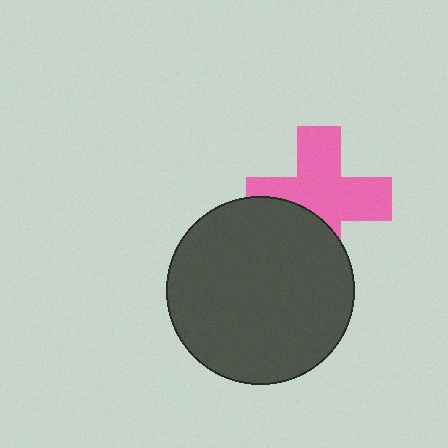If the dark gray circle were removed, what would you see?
You would see the complete pink cross.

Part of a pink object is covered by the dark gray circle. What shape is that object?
It is a cross.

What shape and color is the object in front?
The object in front is a dark gray circle.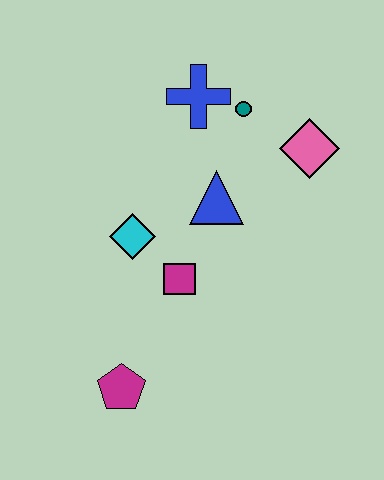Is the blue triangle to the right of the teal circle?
No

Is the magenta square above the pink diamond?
No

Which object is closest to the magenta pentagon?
The magenta square is closest to the magenta pentagon.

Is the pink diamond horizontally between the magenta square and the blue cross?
No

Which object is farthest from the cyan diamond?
The pink diamond is farthest from the cyan diamond.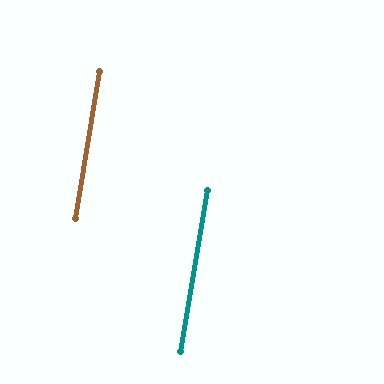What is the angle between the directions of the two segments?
Approximately 1 degree.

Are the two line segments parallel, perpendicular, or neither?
Parallel — their directions differ by only 0.6°.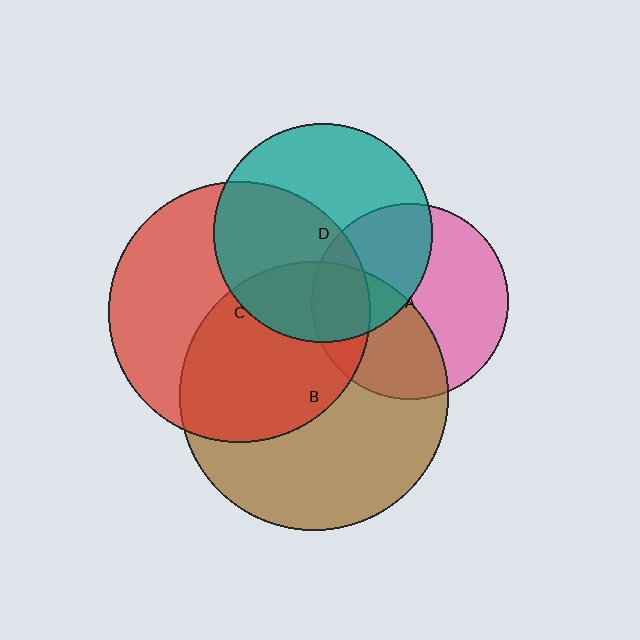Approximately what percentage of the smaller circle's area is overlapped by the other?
Approximately 40%.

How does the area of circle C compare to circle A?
Approximately 1.8 times.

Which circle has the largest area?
Circle B (brown).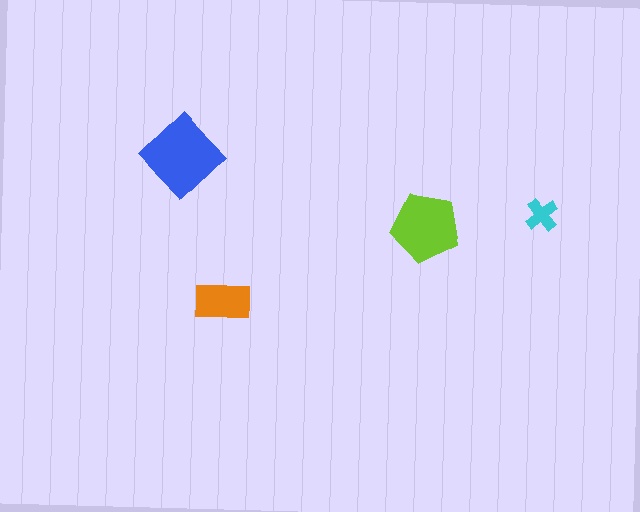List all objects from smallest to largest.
The cyan cross, the orange rectangle, the lime pentagon, the blue diamond.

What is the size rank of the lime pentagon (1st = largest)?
2nd.